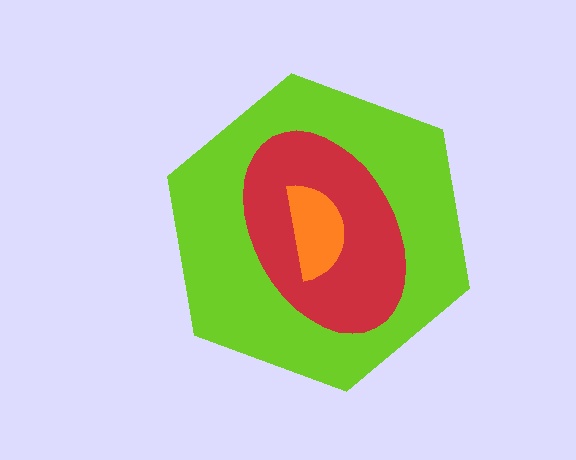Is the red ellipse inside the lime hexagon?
Yes.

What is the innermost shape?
The orange semicircle.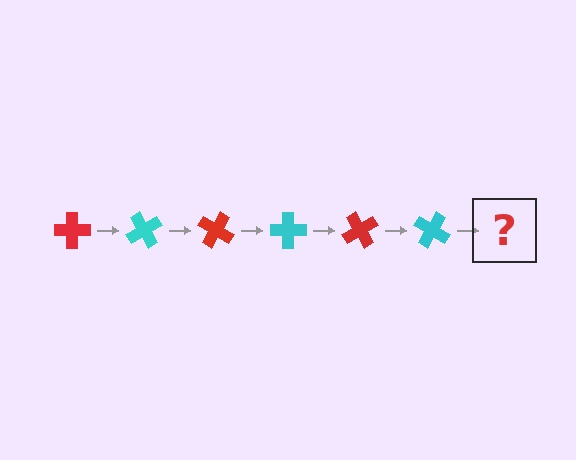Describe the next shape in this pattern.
It should be a red cross, rotated 360 degrees from the start.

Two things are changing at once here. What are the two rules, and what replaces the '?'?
The two rules are that it rotates 60 degrees each step and the color cycles through red and cyan. The '?' should be a red cross, rotated 360 degrees from the start.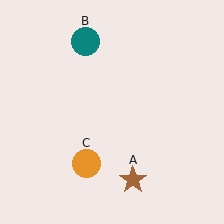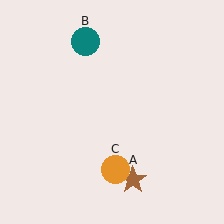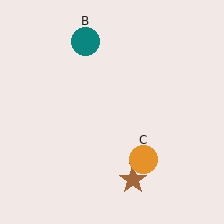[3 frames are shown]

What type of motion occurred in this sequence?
The orange circle (object C) rotated counterclockwise around the center of the scene.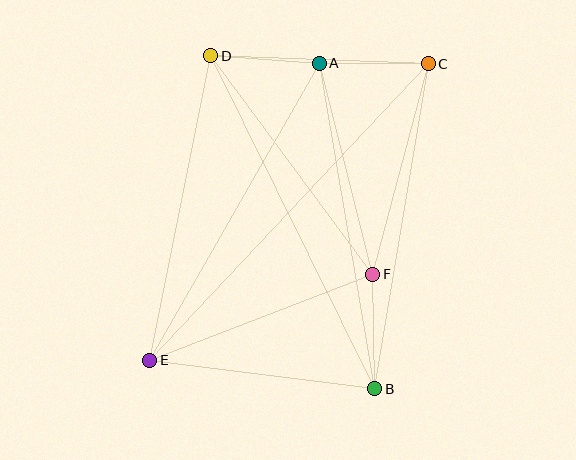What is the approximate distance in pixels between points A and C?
The distance between A and C is approximately 109 pixels.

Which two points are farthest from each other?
Points C and E are farthest from each other.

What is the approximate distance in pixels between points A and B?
The distance between A and B is approximately 330 pixels.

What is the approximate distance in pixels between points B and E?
The distance between B and E is approximately 226 pixels.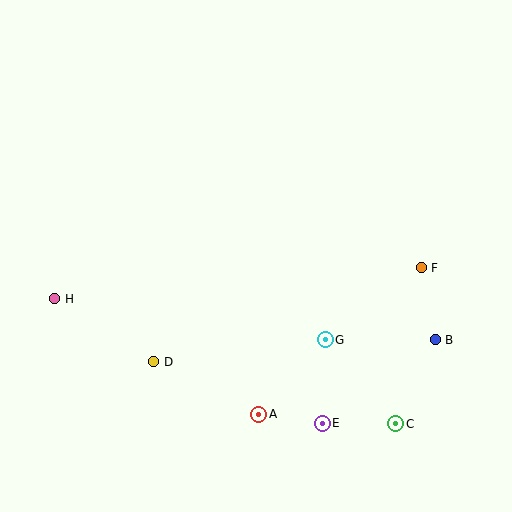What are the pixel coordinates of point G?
Point G is at (325, 340).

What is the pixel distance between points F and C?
The distance between F and C is 158 pixels.